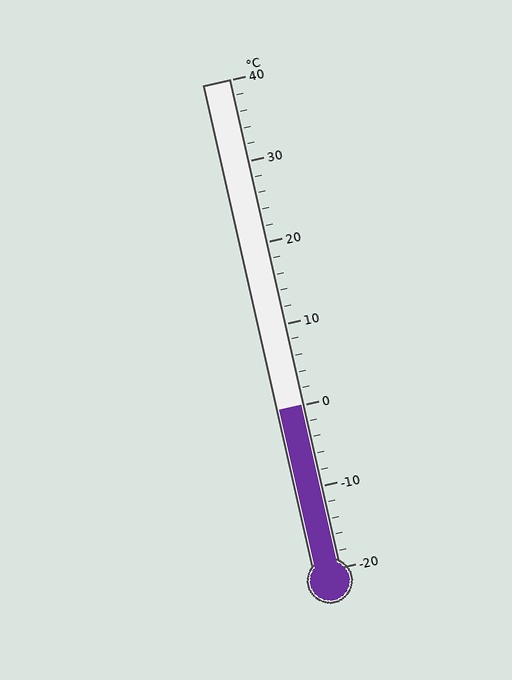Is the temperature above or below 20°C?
The temperature is below 20°C.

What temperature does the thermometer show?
The thermometer shows approximately 0°C.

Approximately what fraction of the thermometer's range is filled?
The thermometer is filled to approximately 35% of its range.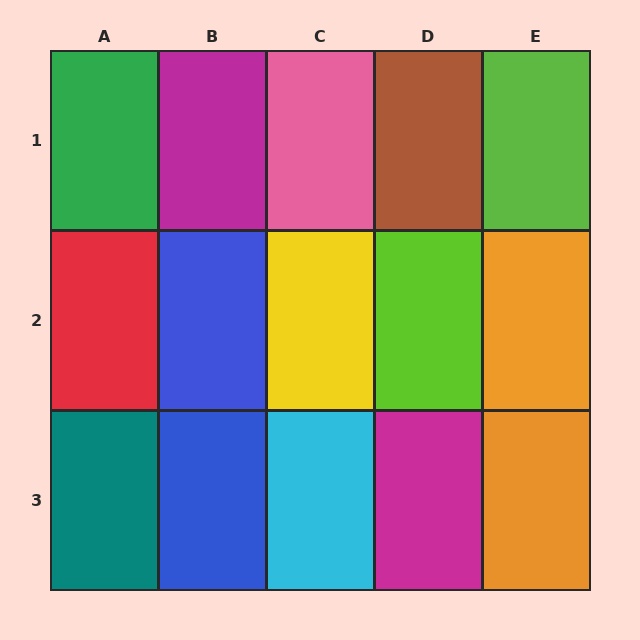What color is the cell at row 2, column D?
Lime.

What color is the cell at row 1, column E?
Lime.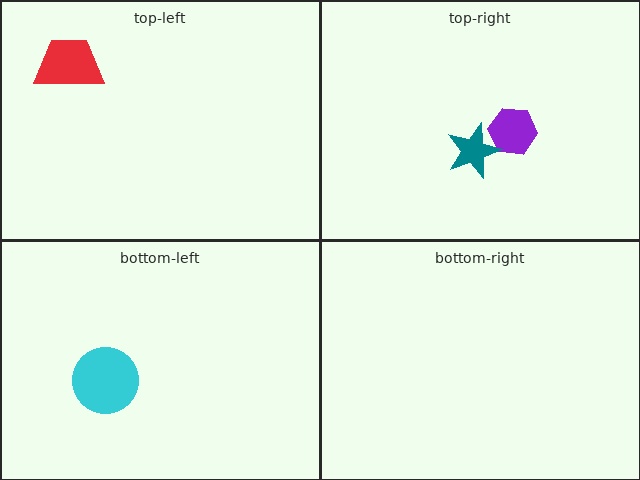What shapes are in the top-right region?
The purple hexagon, the teal star.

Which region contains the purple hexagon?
The top-right region.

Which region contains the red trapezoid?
The top-left region.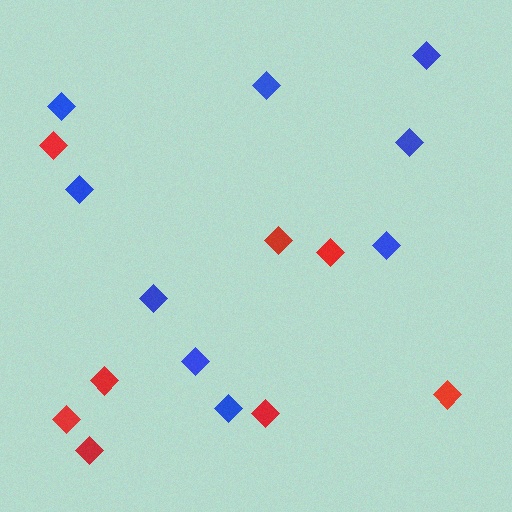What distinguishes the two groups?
There are 2 groups: one group of red diamonds (8) and one group of blue diamonds (9).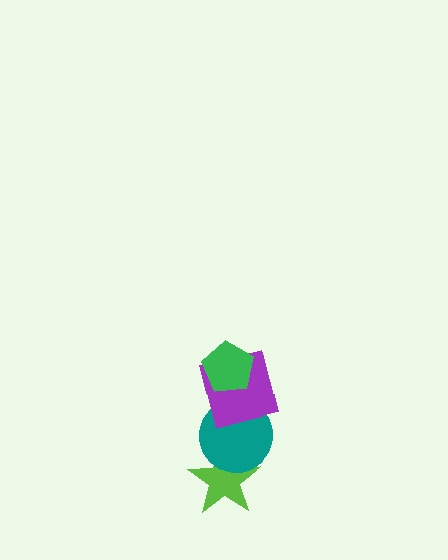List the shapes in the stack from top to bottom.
From top to bottom: the green pentagon, the purple square, the teal circle, the lime star.